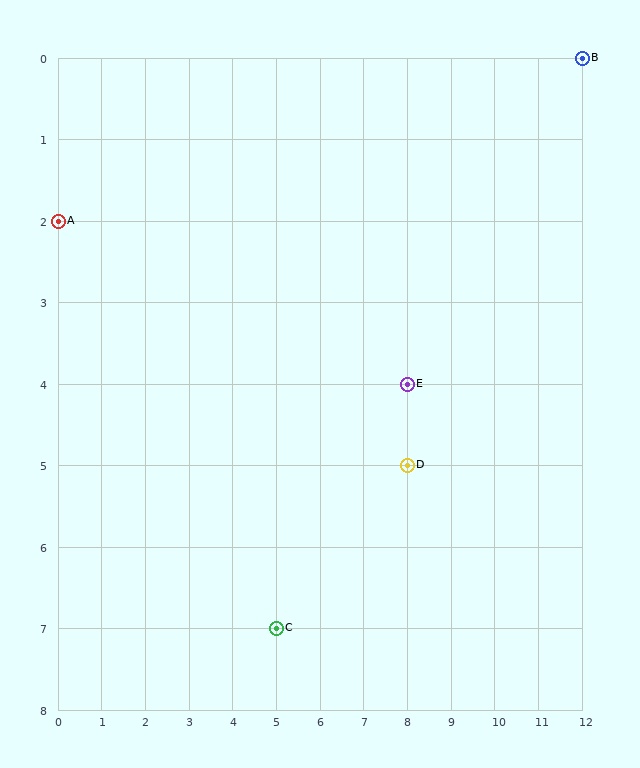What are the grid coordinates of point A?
Point A is at grid coordinates (0, 2).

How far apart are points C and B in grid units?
Points C and B are 7 columns and 7 rows apart (about 9.9 grid units diagonally).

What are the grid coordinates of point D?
Point D is at grid coordinates (8, 5).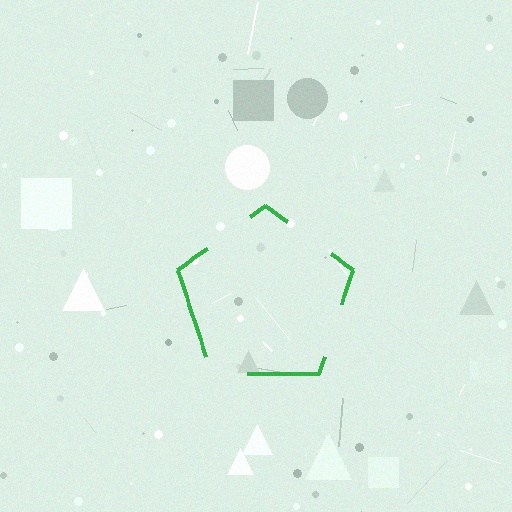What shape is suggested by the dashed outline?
The dashed outline suggests a pentagon.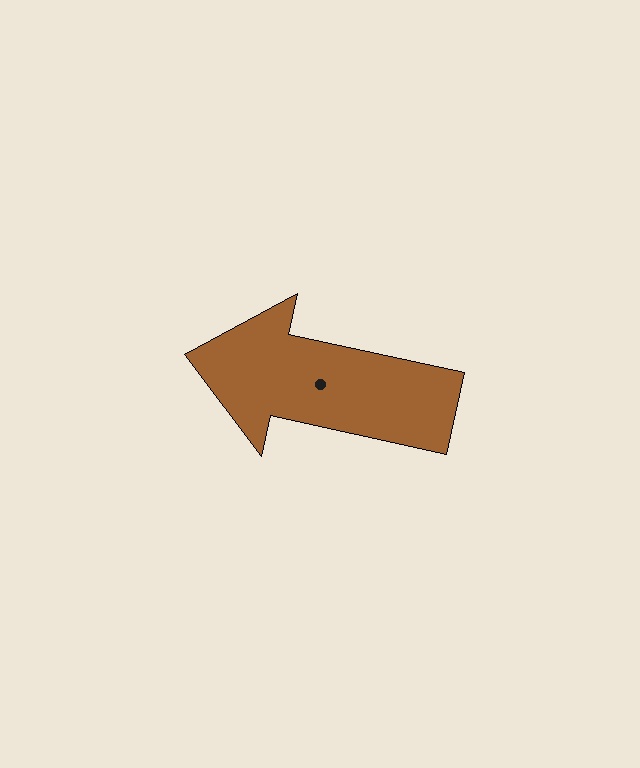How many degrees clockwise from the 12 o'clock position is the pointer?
Approximately 282 degrees.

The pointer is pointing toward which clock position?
Roughly 9 o'clock.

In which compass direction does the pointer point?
West.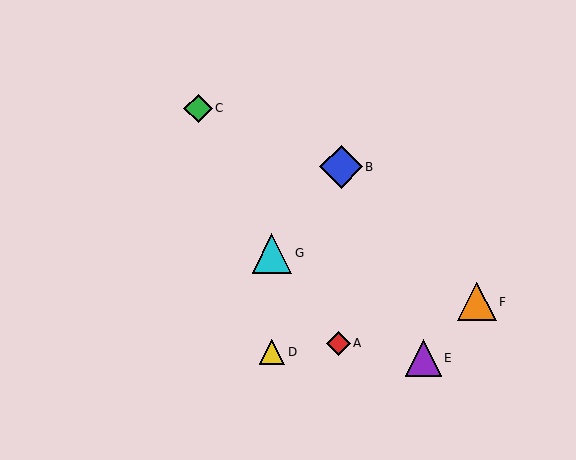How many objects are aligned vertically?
2 objects (D, G) are aligned vertically.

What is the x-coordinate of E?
Object E is at x≈423.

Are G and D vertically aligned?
Yes, both are at x≈272.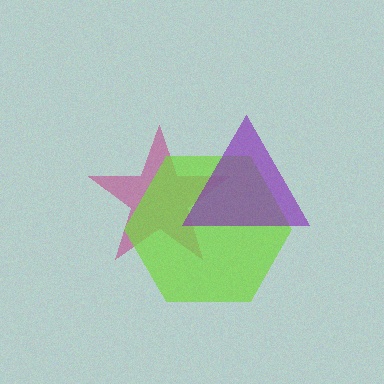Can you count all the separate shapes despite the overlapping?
Yes, there are 3 separate shapes.